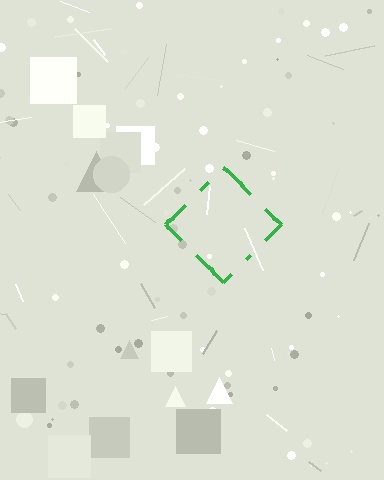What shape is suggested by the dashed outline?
The dashed outline suggests a diamond.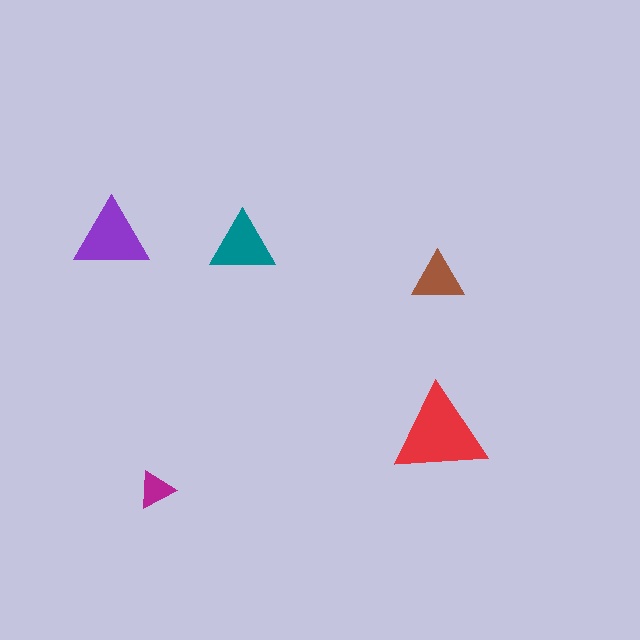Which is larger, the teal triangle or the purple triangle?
The purple one.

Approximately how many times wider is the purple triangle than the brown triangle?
About 1.5 times wider.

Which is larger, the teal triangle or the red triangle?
The red one.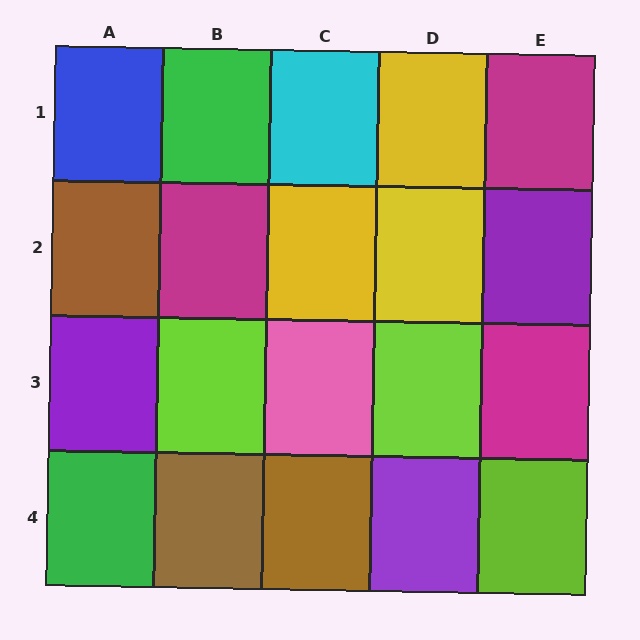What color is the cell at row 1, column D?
Yellow.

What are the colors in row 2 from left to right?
Brown, magenta, yellow, yellow, purple.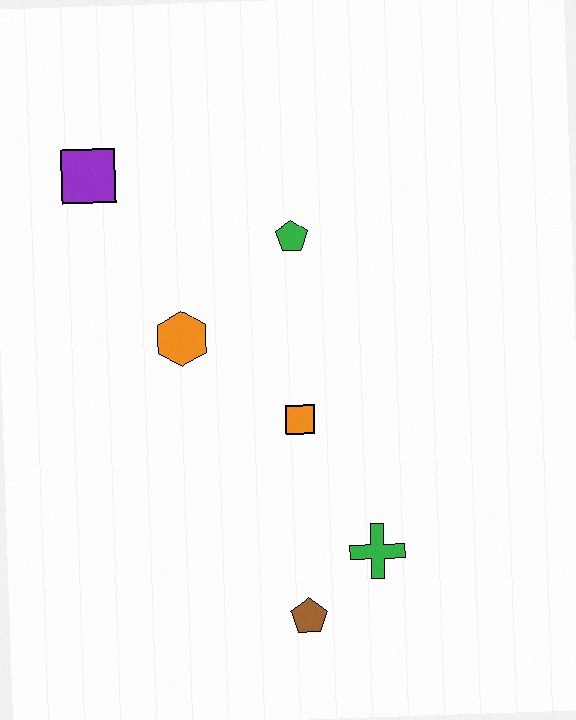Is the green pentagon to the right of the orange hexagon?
Yes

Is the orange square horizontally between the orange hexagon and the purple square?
No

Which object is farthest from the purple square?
The brown pentagon is farthest from the purple square.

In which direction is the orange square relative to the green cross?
The orange square is above the green cross.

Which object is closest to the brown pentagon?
The green cross is closest to the brown pentagon.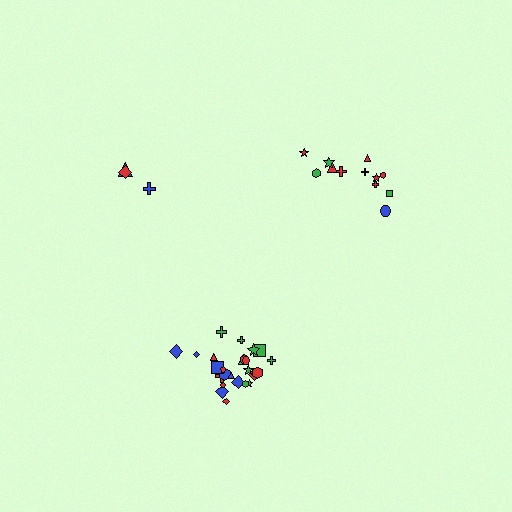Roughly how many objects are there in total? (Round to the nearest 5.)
Roughly 40 objects in total.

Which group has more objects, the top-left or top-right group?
The top-right group.